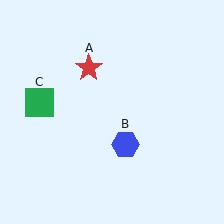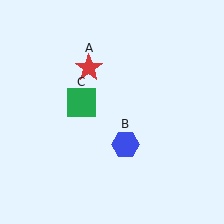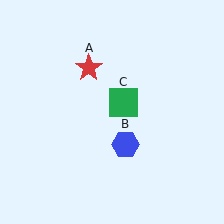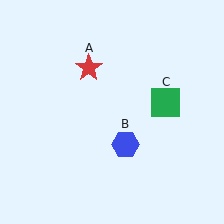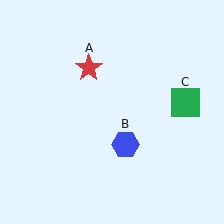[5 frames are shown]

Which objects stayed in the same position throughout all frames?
Red star (object A) and blue hexagon (object B) remained stationary.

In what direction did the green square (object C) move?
The green square (object C) moved right.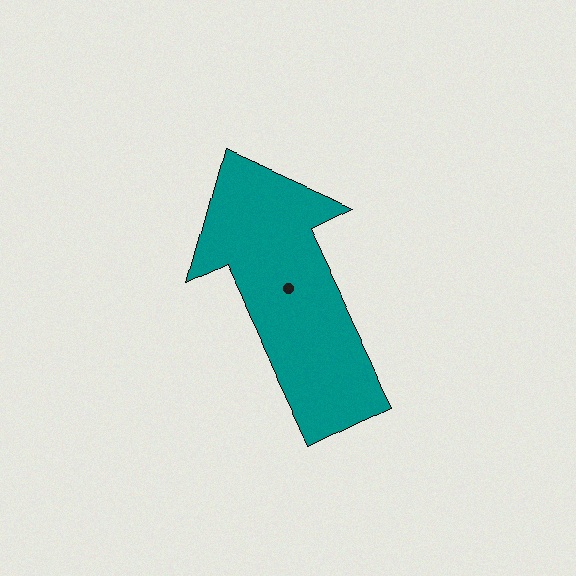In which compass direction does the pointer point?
Northwest.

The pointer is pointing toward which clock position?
Roughly 11 o'clock.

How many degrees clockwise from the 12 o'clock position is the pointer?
Approximately 335 degrees.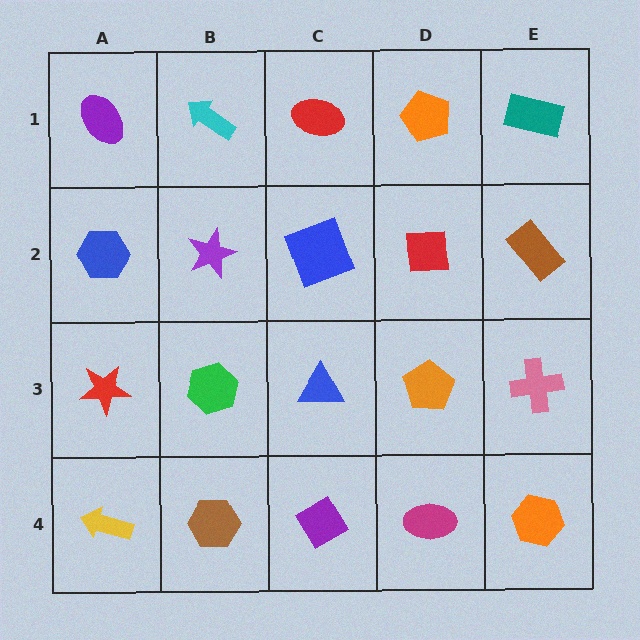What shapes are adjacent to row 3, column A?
A blue hexagon (row 2, column A), a yellow arrow (row 4, column A), a green hexagon (row 3, column B).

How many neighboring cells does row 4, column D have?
3.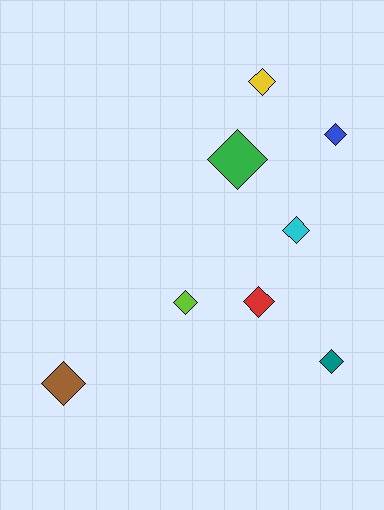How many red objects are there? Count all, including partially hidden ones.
There is 1 red object.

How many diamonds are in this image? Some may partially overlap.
There are 8 diamonds.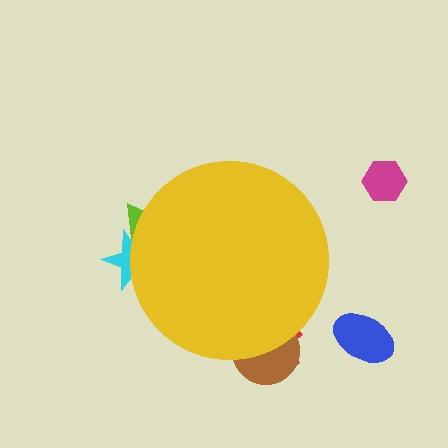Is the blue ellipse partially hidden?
No, the blue ellipse is fully visible.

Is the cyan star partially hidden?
Yes, the cyan star is partially hidden behind the yellow circle.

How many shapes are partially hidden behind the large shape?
4 shapes are partially hidden.